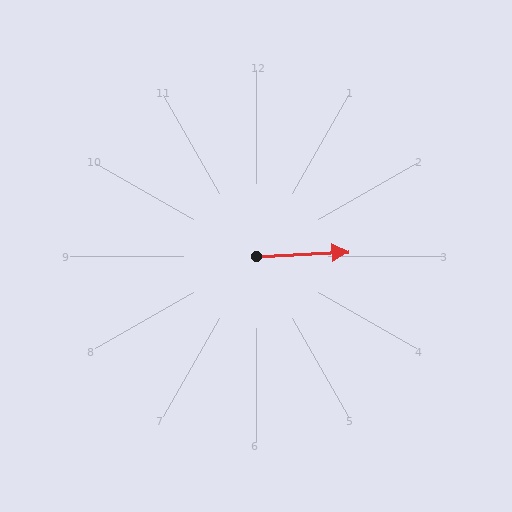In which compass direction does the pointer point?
East.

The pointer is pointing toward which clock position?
Roughly 3 o'clock.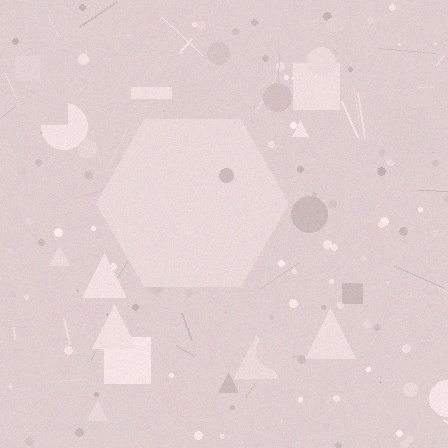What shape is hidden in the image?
A hexagon is hidden in the image.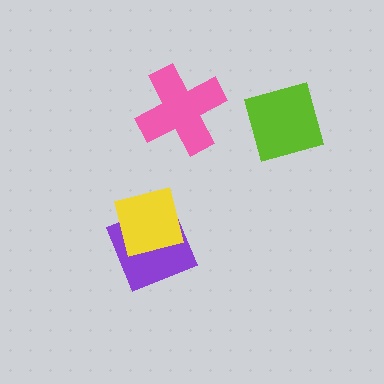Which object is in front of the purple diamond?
The yellow square is in front of the purple diamond.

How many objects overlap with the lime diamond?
0 objects overlap with the lime diamond.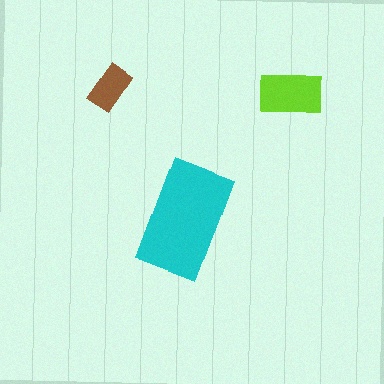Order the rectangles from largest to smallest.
the cyan one, the lime one, the brown one.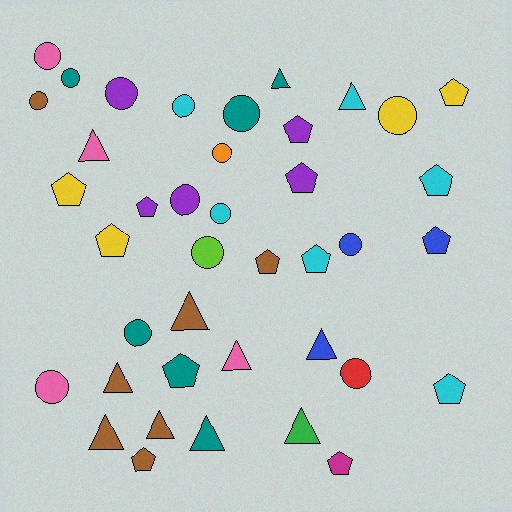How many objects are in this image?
There are 40 objects.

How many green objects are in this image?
There is 1 green object.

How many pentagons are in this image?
There are 14 pentagons.